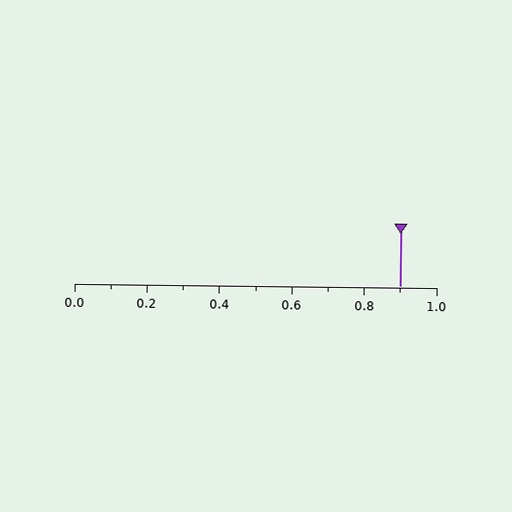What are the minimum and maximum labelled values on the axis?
The axis runs from 0.0 to 1.0.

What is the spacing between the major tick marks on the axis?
The major ticks are spaced 0.2 apart.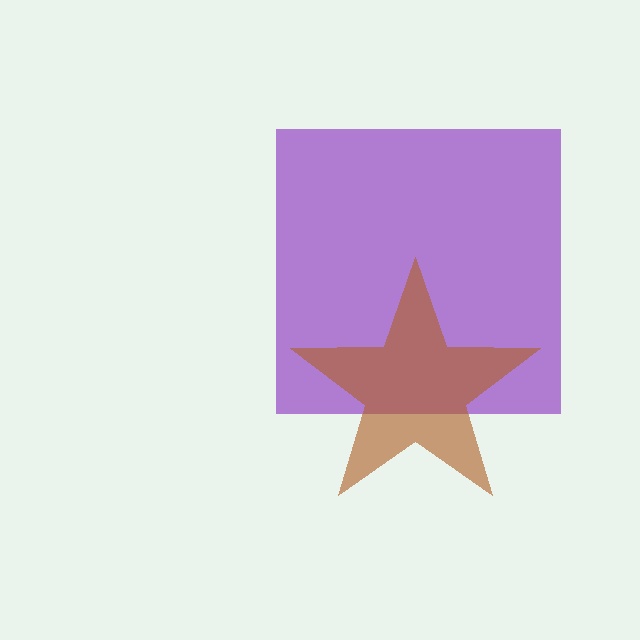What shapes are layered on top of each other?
The layered shapes are: a purple square, a brown star.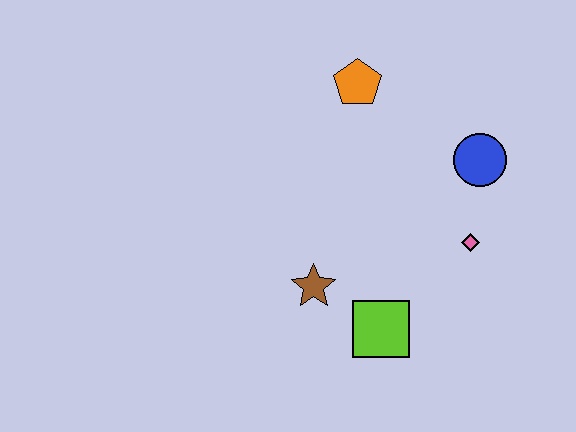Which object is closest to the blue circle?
The pink diamond is closest to the blue circle.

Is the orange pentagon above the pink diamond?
Yes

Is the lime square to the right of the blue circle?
No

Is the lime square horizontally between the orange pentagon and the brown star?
No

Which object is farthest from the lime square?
The orange pentagon is farthest from the lime square.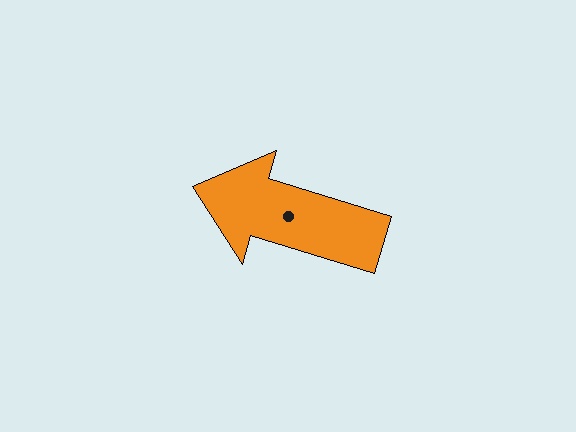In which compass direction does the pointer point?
West.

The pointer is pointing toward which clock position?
Roughly 10 o'clock.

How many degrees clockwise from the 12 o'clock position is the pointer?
Approximately 287 degrees.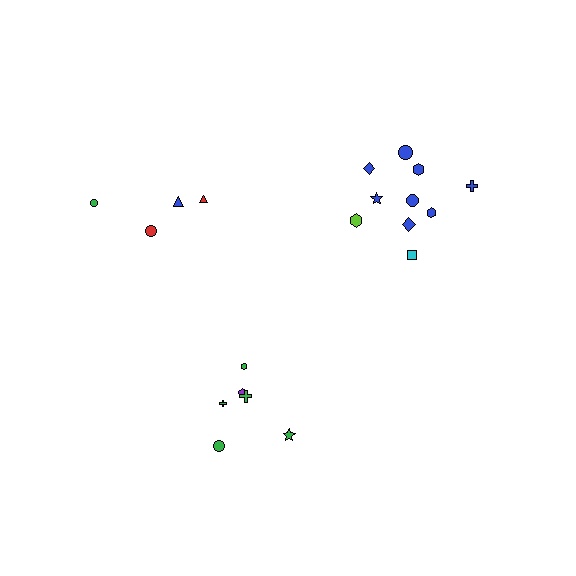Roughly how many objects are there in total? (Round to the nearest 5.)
Roughly 20 objects in total.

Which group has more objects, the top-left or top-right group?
The top-right group.